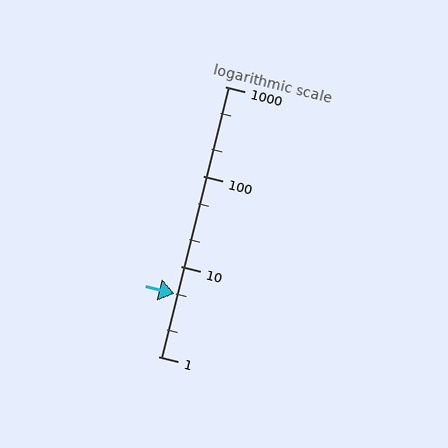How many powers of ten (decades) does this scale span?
The scale spans 3 decades, from 1 to 1000.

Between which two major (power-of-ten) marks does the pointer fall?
The pointer is between 1 and 10.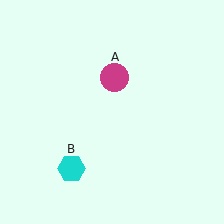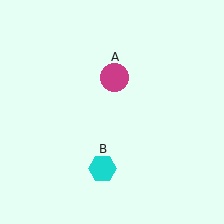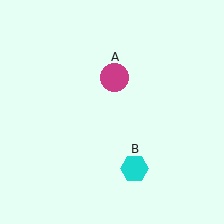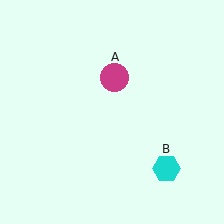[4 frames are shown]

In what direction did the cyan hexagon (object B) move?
The cyan hexagon (object B) moved right.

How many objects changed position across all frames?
1 object changed position: cyan hexagon (object B).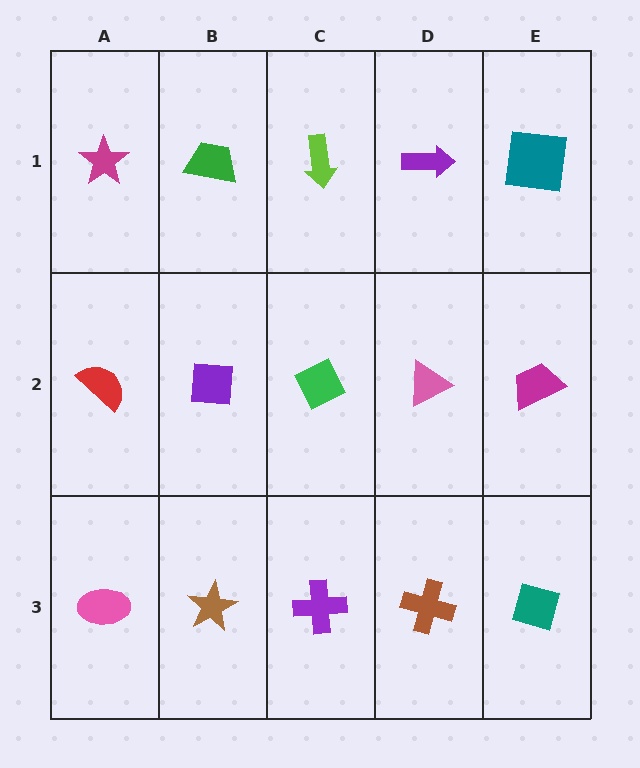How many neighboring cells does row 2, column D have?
4.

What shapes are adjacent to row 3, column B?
A purple square (row 2, column B), a pink ellipse (row 3, column A), a purple cross (row 3, column C).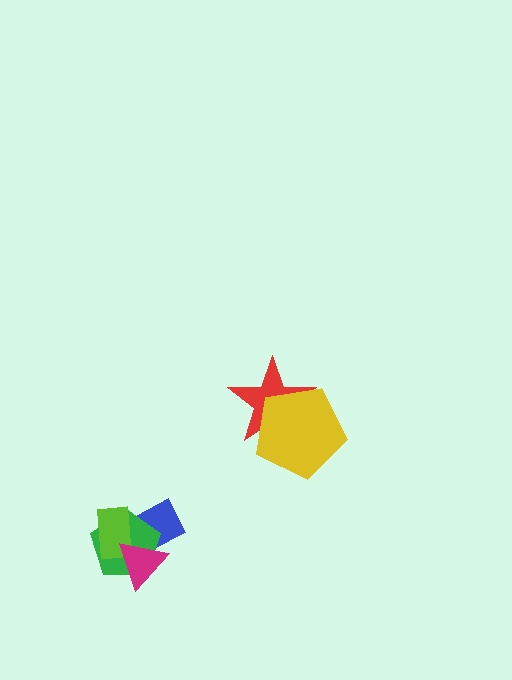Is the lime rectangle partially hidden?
Yes, it is partially covered by another shape.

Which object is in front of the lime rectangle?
The magenta triangle is in front of the lime rectangle.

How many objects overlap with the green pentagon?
3 objects overlap with the green pentagon.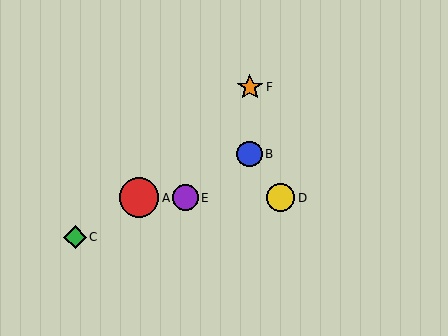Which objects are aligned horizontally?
Objects A, D, E are aligned horizontally.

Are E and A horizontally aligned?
Yes, both are at y≈198.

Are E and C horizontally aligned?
No, E is at y≈198 and C is at y≈237.